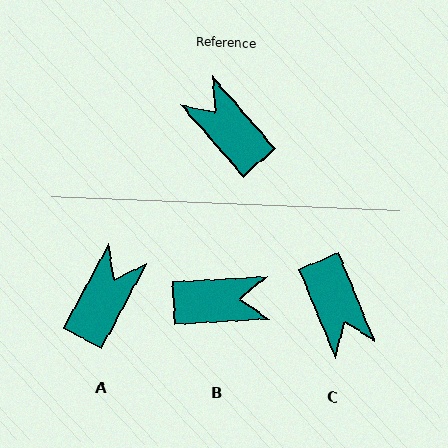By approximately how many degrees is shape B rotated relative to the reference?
Approximately 128 degrees clockwise.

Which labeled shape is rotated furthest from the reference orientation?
C, about 161 degrees away.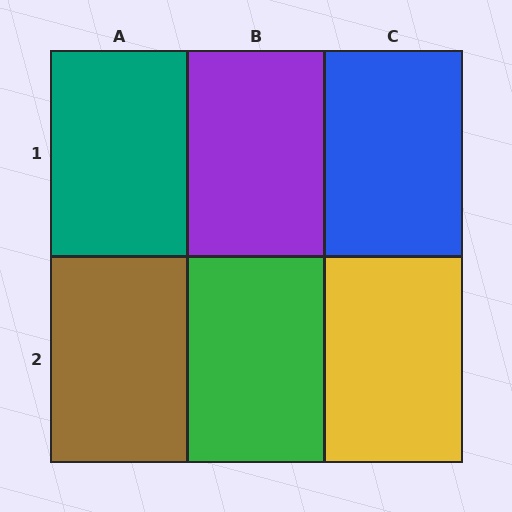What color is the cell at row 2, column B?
Green.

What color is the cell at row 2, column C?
Yellow.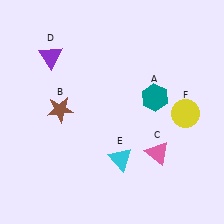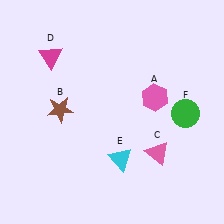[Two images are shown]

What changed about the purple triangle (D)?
In Image 1, D is purple. In Image 2, it changed to magenta.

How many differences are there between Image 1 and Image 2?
There are 3 differences between the two images.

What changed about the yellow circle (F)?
In Image 1, F is yellow. In Image 2, it changed to green.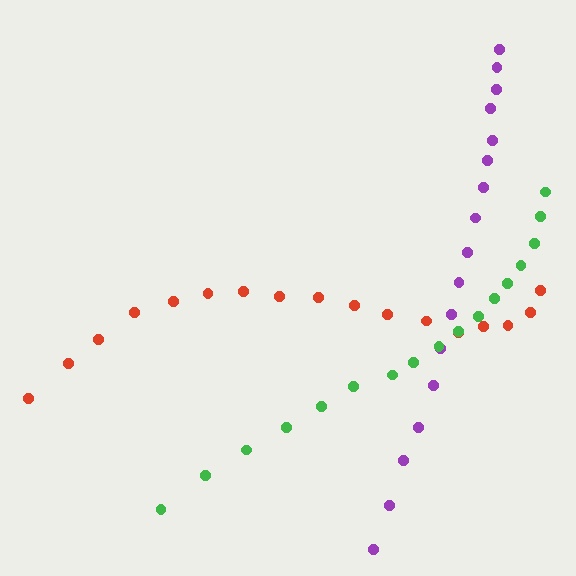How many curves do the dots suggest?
There are 3 distinct paths.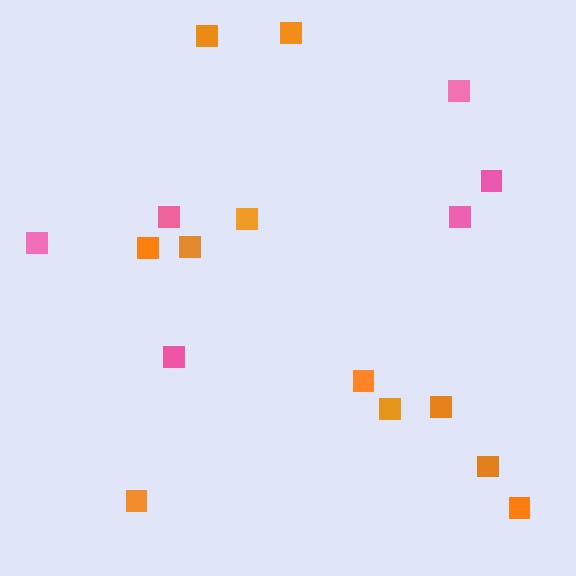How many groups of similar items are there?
There are 2 groups: one group of pink squares (6) and one group of orange squares (11).